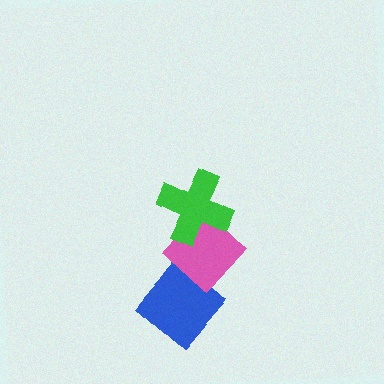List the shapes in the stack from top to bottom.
From top to bottom: the green cross, the pink diamond, the blue diamond.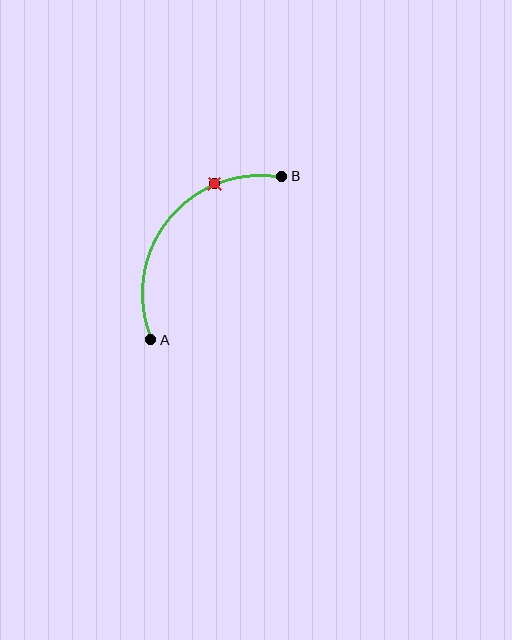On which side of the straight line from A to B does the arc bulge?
The arc bulges above and to the left of the straight line connecting A and B.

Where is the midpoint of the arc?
The arc midpoint is the point on the curve farthest from the straight line joining A and B. It sits above and to the left of that line.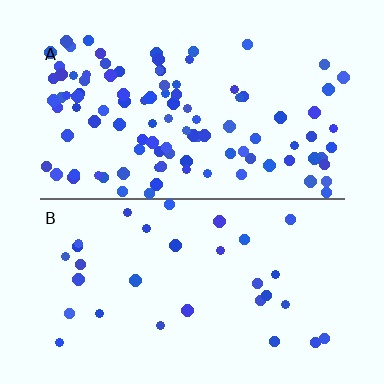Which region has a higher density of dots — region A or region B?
A (the top).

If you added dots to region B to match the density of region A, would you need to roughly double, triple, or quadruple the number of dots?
Approximately triple.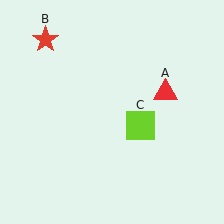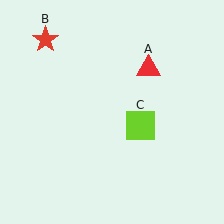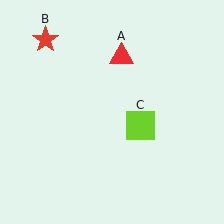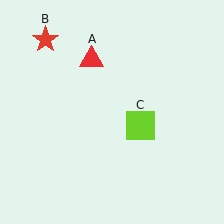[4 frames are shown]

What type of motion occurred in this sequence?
The red triangle (object A) rotated counterclockwise around the center of the scene.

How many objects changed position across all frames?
1 object changed position: red triangle (object A).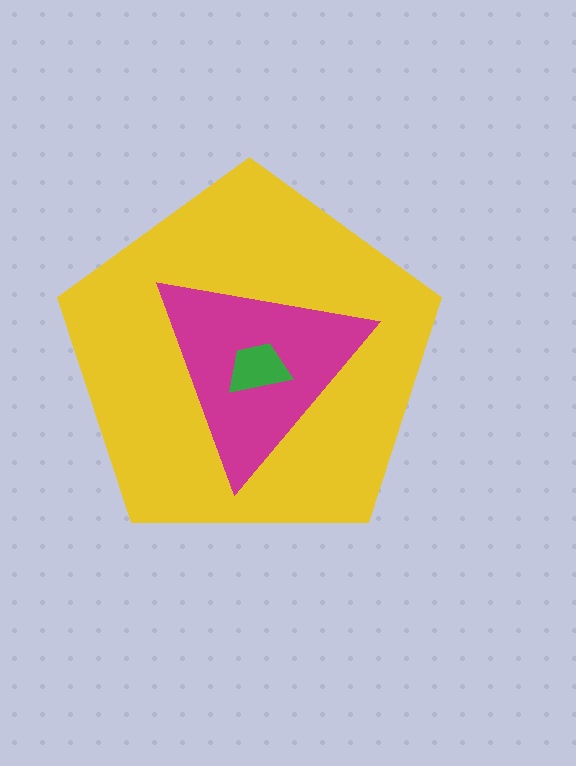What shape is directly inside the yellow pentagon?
The magenta triangle.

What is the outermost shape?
The yellow pentagon.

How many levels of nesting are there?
3.